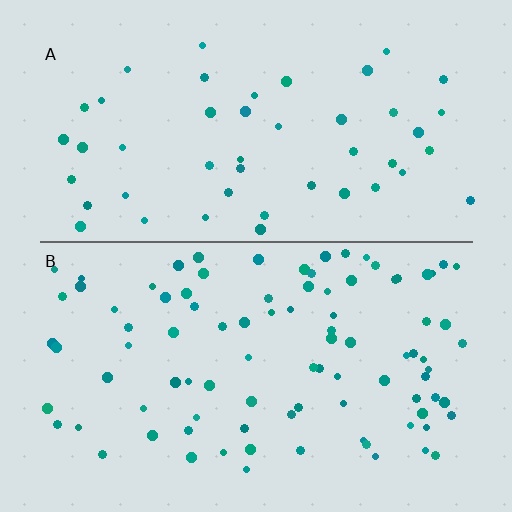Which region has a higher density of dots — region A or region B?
B (the bottom).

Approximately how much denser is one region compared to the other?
Approximately 1.9× — region B over region A.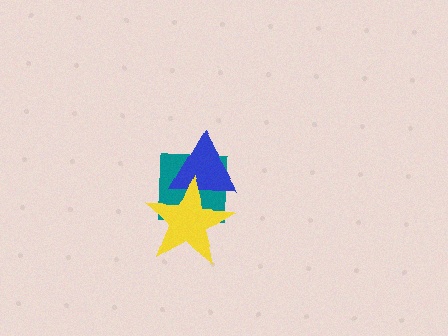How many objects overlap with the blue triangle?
2 objects overlap with the blue triangle.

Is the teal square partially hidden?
Yes, it is partially covered by another shape.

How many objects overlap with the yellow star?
2 objects overlap with the yellow star.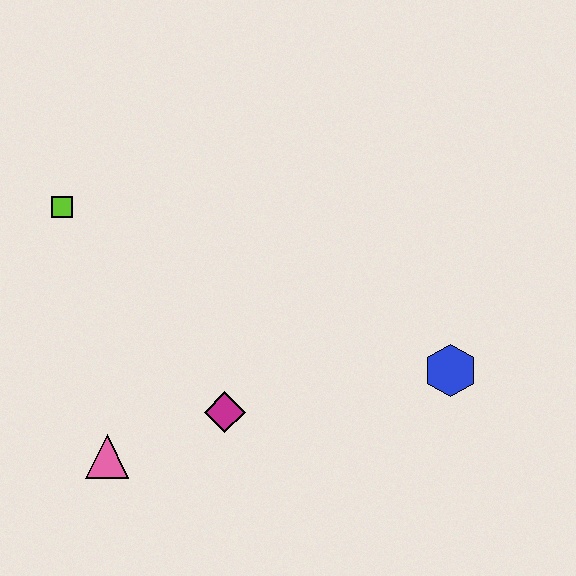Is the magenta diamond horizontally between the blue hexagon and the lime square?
Yes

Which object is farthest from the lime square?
The blue hexagon is farthest from the lime square.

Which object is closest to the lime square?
The pink triangle is closest to the lime square.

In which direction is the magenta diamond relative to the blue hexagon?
The magenta diamond is to the left of the blue hexagon.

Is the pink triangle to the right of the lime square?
Yes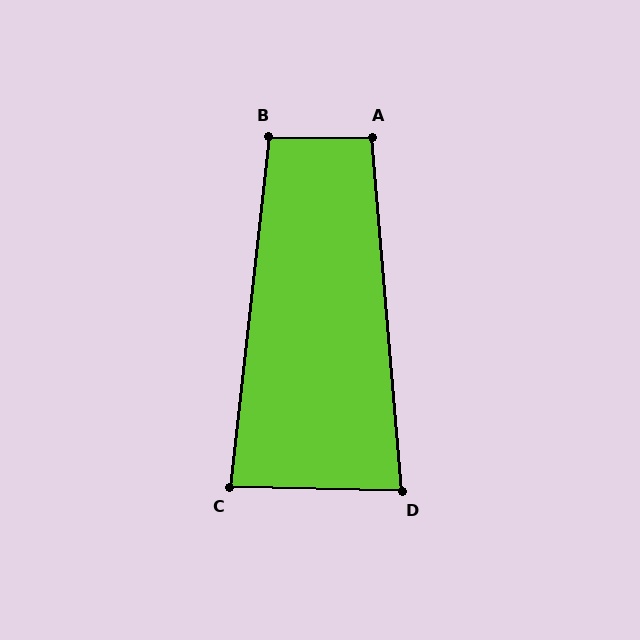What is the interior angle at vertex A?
Approximately 95 degrees (obtuse).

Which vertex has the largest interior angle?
B, at approximately 96 degrees.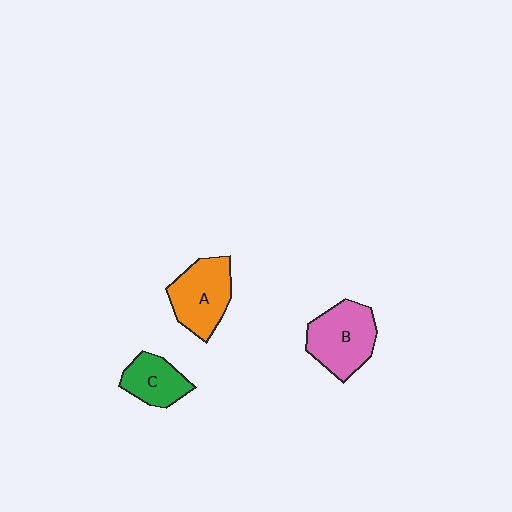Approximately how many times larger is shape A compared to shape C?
Approximately 1.4 times.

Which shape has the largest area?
Shape B (pink).